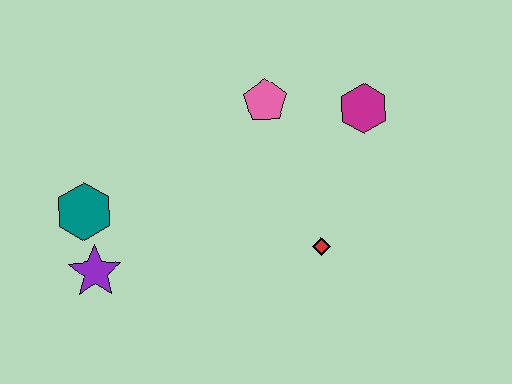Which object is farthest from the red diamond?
The teal hexagon is farthest from the red diamond.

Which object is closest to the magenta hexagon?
The pink pentagon is closest to the magenta hexagon.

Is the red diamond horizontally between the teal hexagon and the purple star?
No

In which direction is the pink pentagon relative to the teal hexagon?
The pink pentagon is to the right of the teal hexagon.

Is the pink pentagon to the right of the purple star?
Yes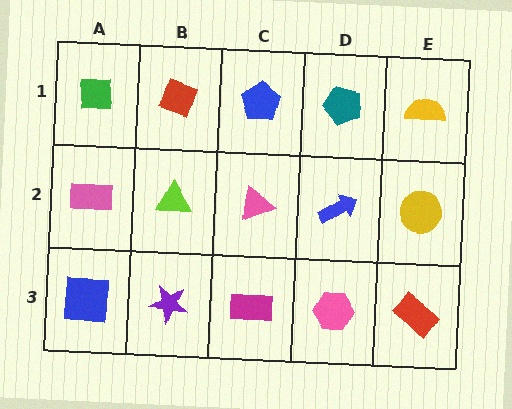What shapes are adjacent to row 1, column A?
A pink rectangle (row 2, column A), a red diamond (row 1, column B).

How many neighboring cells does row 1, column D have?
3.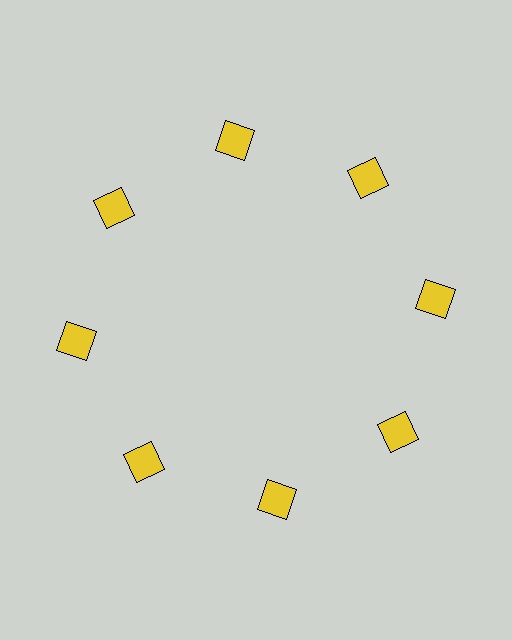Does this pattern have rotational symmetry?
Yes, this pattern has 8-fold rotational symmetry. It looks the same after rotating 45 degrees around the center.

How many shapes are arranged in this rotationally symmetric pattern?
There are 8 shapes, arranged in 8 groups of 1.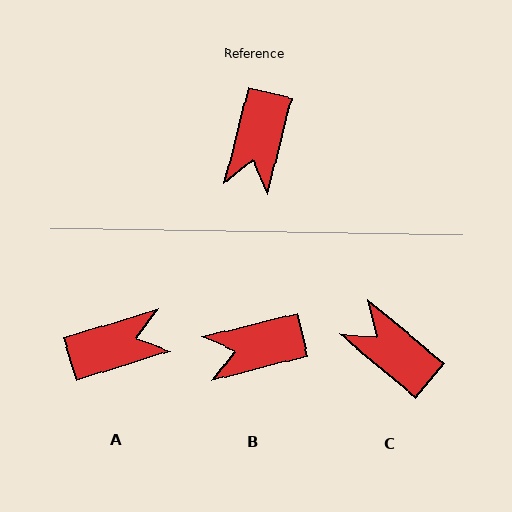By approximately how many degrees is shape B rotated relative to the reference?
Approximately 62 degrees clockwise.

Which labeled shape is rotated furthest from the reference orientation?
A, about 121 degrees away.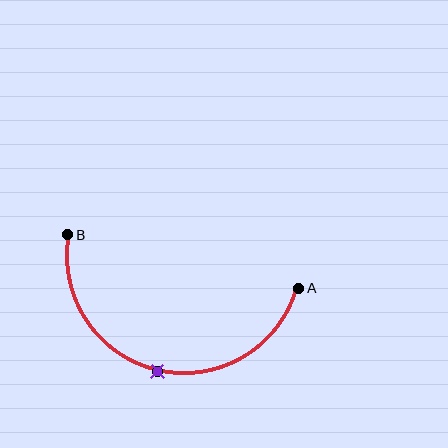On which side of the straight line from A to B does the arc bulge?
The arc bulges below the straight line connecting A and B.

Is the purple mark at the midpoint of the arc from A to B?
Yes. The purple mark lies on the arc at equal arc-length from both A and B — it is the arc midpoint.